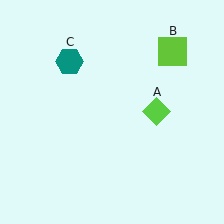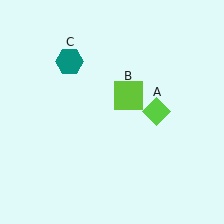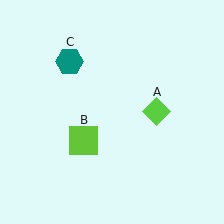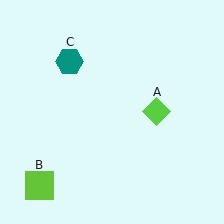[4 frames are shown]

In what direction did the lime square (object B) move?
The lime square (object B) moved down and to the left.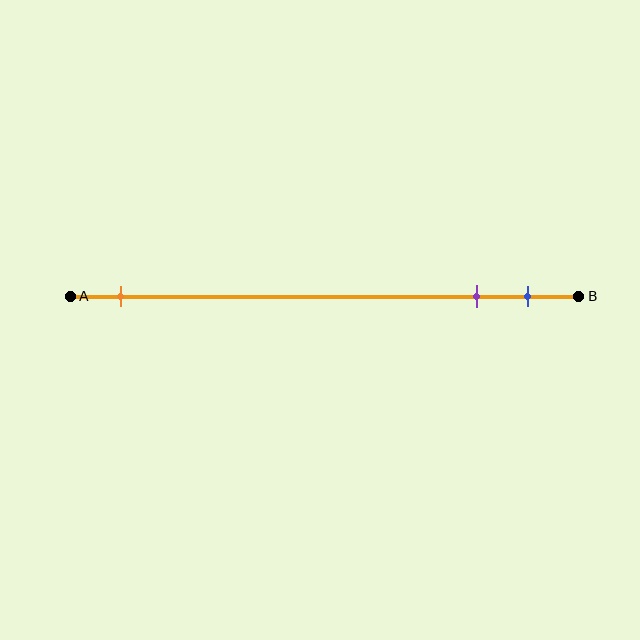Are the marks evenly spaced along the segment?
No, the marks are not evenly spaced.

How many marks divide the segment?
There are 3 marks dividing the segment.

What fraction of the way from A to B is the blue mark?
The blue mark is approximately 90% (0.9) of the way from A to B.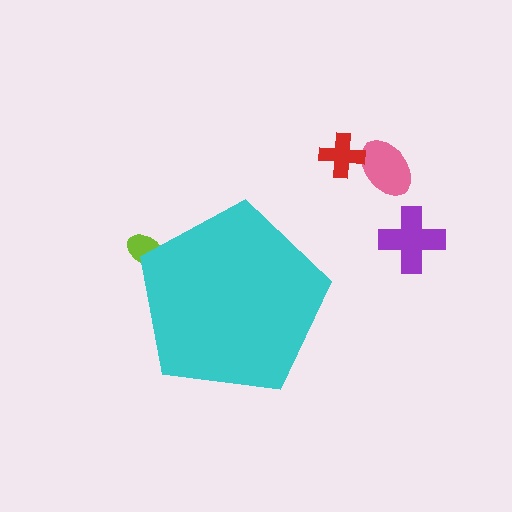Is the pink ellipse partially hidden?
No, the pink ellipse is fully visible.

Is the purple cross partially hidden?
No, the purple cross is fully visible.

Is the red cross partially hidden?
No, the red cross is fully visible.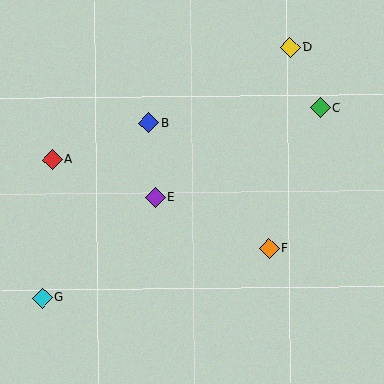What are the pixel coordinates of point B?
Point B is at (149, 123).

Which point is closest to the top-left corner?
Point A is closest to the top-left corner.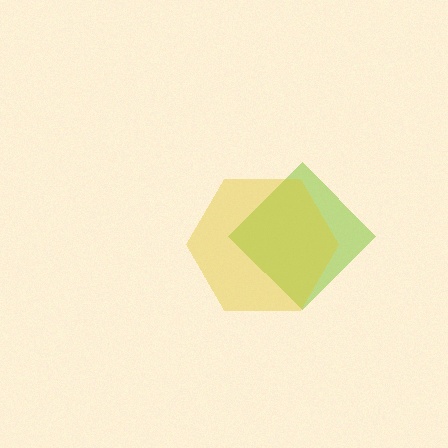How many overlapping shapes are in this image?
There are 2 overlapping shapes in the image.